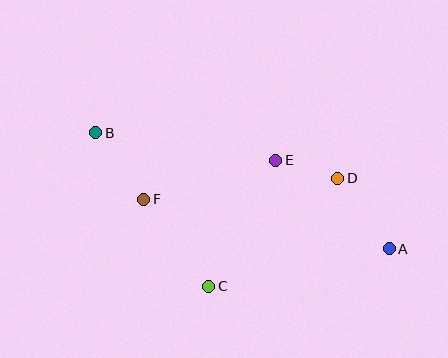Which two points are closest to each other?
Points D and E are closest to each other.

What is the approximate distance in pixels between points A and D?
The distance between A and D is approximately 87 pixels.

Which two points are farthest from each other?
Points A and B are farthest from each other.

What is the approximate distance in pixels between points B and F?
The distance between B and F is approximately 82 pixels.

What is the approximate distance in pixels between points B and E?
The distance between B and E is approximately 182 pixels.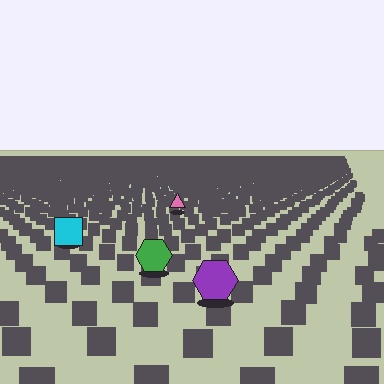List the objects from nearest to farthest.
From nearest to farthest: the purple hexagon, the green hexagon, the cyan square, the pink triangle.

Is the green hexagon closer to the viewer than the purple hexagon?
No. The purple hexagon is closer — you can tell from the texture gradient: the ground texture is coarser near it.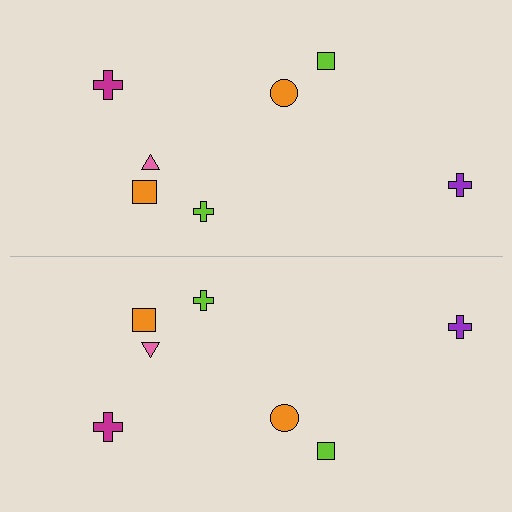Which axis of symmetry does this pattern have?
The pattern has a horizontal axis of symmetry running through the center of the image.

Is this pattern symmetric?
Yes, this pattern has bilateral (reflection) symmetry.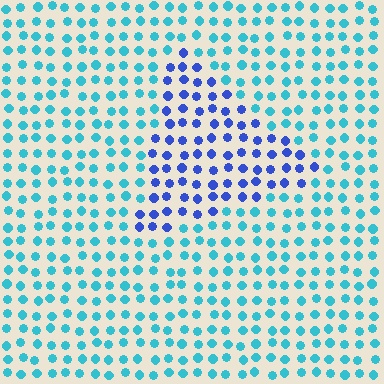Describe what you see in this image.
The image is filled with small cyan elements in a uniform arrangement. A triangle-shaped region is visible where the elements are tinted to a slightly different hue, forming a subtle color boundary.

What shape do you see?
I see a triangle.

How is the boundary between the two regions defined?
The boundary is defined purely by a slight shift in hue (about 44 degrees). Spacing, size, and orientation are identical on both sides.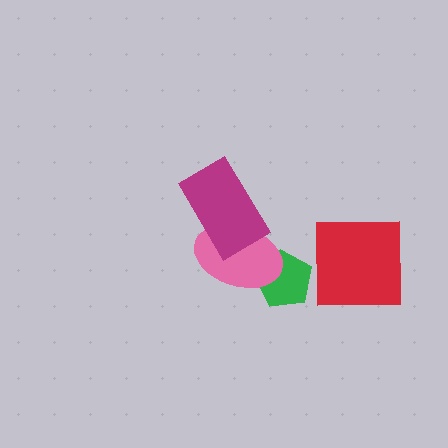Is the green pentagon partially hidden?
Yes, it is partially covered by another shape.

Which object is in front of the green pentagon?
The pink ellipse is in front of the green pentagon.